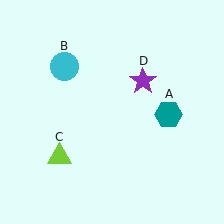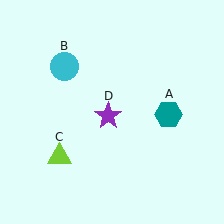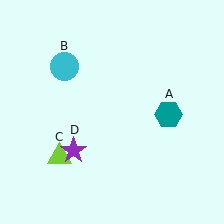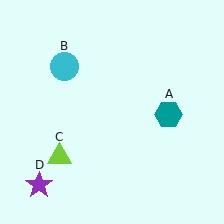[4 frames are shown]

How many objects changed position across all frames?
1 object changed position: purple star (object D).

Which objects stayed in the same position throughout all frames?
Teal hexagon (object A) and cyan circle (object B) and lime triangle (object C) remained stationary.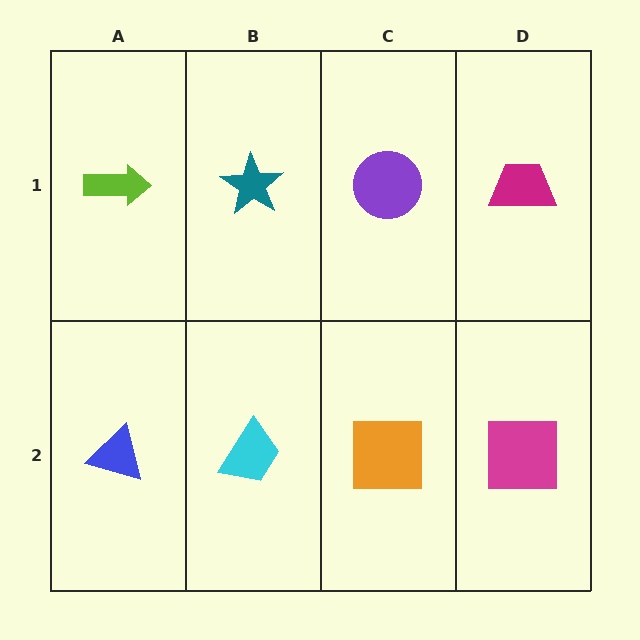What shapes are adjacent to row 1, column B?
A cyan trapezoid (row 2, column B), a lime arrow (row 1, column A), a purple circle (row 1, column C).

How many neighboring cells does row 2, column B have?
3.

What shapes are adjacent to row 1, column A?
A blue triangle (row 2, column A), a teal star (row 1, column B).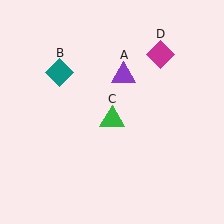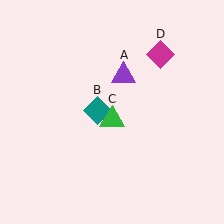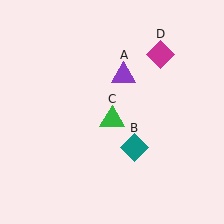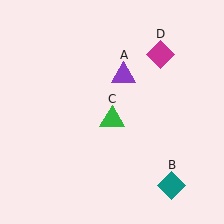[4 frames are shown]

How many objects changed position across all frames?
1 object changed position: teal diamond (object B).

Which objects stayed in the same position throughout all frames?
Purple triangle (object A) and green triangle (object C) and magenta diamond (object D) remained stationary.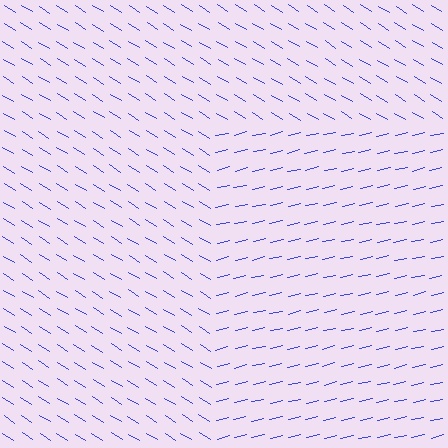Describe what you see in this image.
The image is filled with small blue line segments. A rectangle region in the image has lines oriented differently from the surrounding lines, creating a visible texture boundary.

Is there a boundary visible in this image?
Yes, there is a texture boundary formed by a change in line orientation.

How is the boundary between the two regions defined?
The boundary is defined purely by a change in line orientation (approximately 45 degrees difference). All lines are the same color and thickness.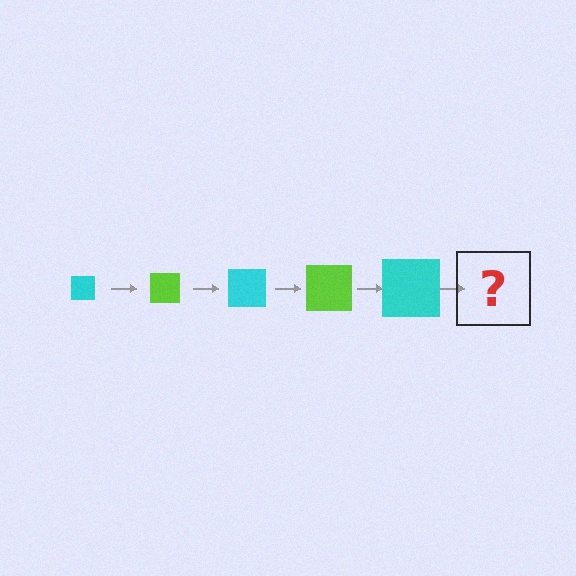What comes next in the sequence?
The next element should be a lime square, larger than the previous one.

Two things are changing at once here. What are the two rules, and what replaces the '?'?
The two rules are that the square grows larger each step and the color cycles through cyan and lime. The '?' should be a lime square, larger than the previous one.